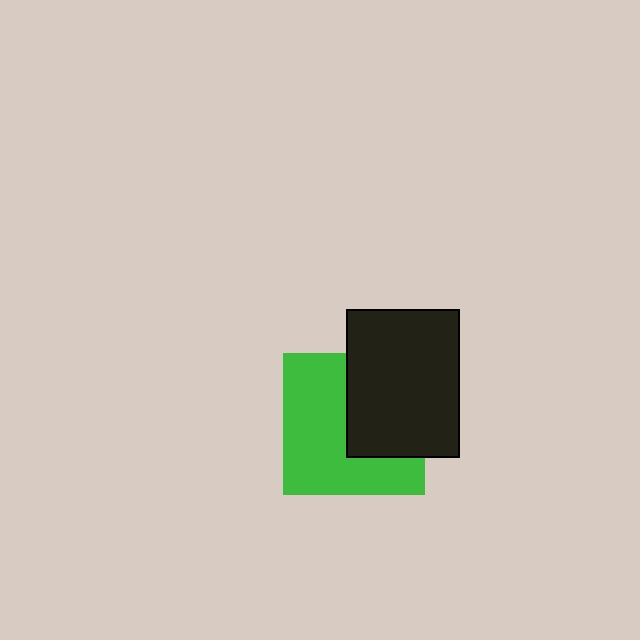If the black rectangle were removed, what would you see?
You would see the complete green square.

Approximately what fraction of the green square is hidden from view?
Roughly 41% of the green square is hidden behind the black rectangle.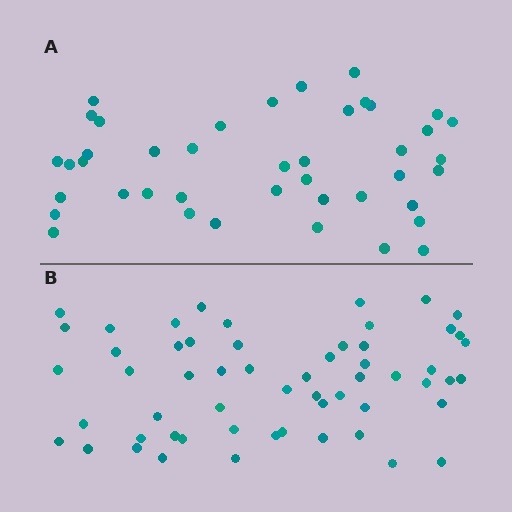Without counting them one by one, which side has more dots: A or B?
Region B (the bottom region) has more dots.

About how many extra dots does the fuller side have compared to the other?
Region B has approximately 15 more dots than region A.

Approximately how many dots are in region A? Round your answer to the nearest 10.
About 40 dots. (The exact count is 42, which rounds to 40.)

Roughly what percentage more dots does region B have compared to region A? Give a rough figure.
About 35% more.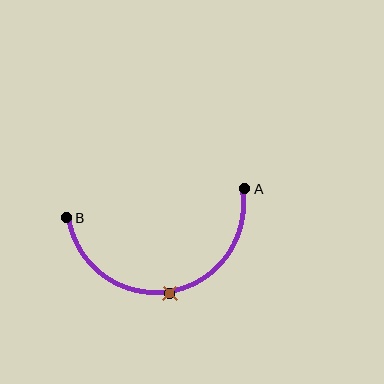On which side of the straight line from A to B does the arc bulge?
The arc bulges below the straight line connecting A and B.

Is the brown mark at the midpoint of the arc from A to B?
Yes. The brown mark lies on the arc at equal arc-length from both A and B — it is the arc midpoint.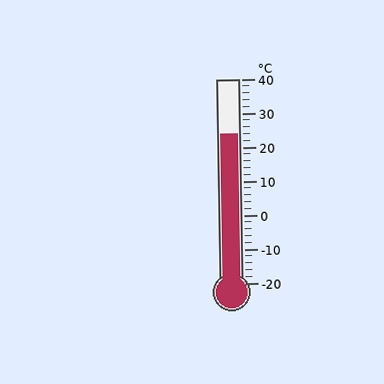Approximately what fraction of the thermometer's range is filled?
The thermometer is filled to approximately 75% of its range.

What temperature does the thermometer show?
The thermometer shows approximately 24°C.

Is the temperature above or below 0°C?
The temperature is above 0°C.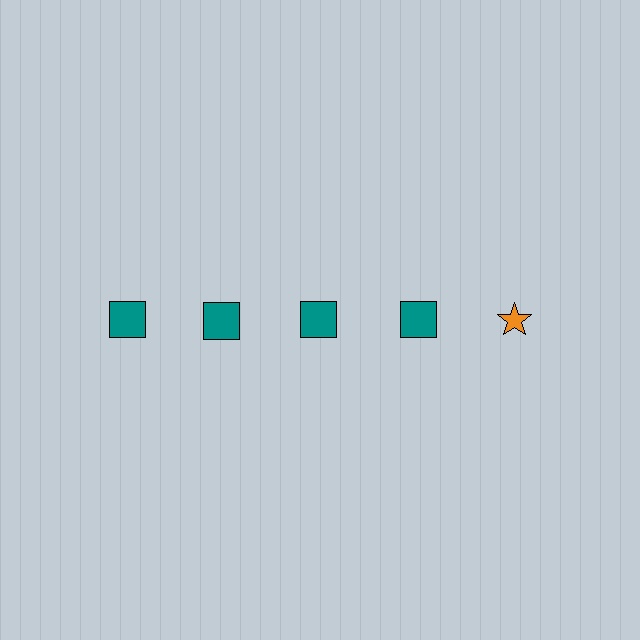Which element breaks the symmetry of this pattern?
The orange star in the top row, rightmost column breaks the symmetry. All other shapes are teal squares.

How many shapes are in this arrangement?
There are 5 shapes arranged in a grid pattern.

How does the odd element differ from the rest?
It differs in both color (orange instead of teal) and shape (star instead of square).